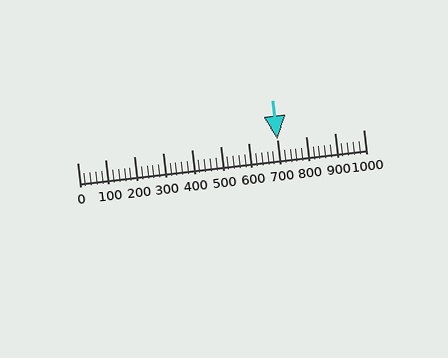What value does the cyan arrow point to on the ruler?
The cyan arrow points to approximately 701.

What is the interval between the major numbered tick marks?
The major tick marks are spaced 100 units apart.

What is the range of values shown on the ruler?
The ruler shows values from 0 to 1000.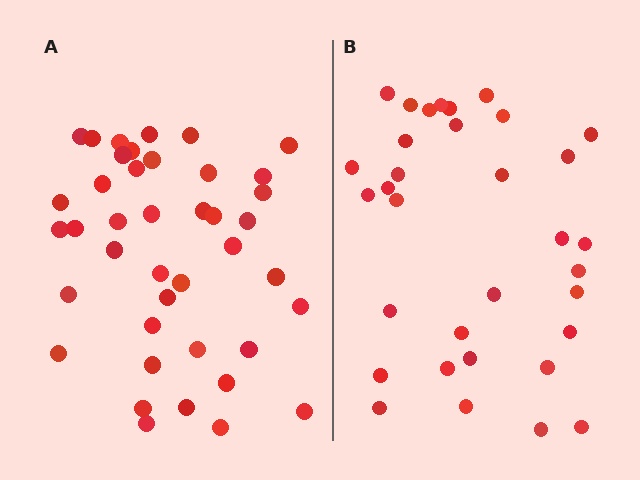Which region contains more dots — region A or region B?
Region A (the left region) has more dots.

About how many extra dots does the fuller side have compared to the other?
Region A has roughly 8 or so more dots than region B.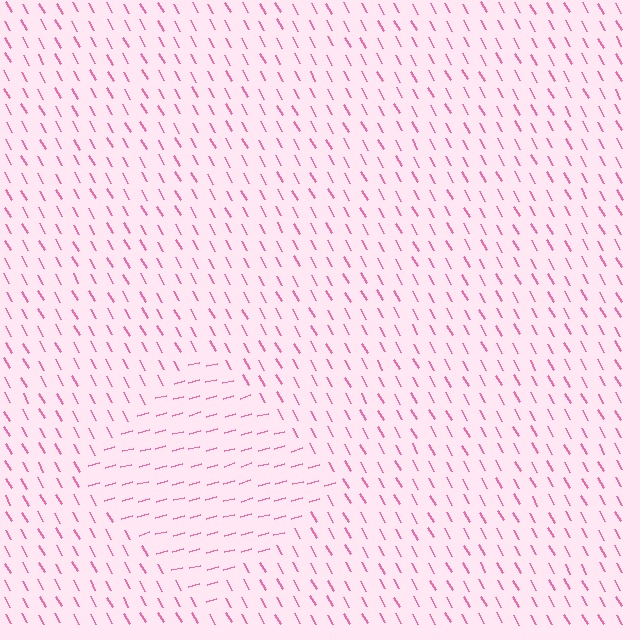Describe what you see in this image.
The image is filled with small pink line segments. A diamond region in the image has lines oriented differently from the surrounding lines, creating a visible texture boundary.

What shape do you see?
I see a diamond.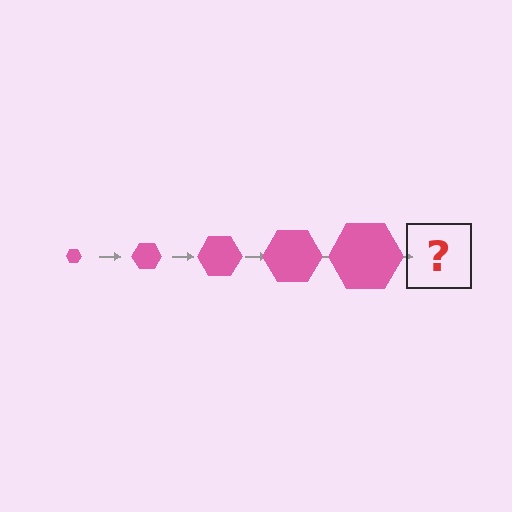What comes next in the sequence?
The next element should be a pink hexagon, larger than the previous one.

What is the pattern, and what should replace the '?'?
The pattern is that the hexagon gets progressively larger each step. The '?' should be a pink hexagon, larger than the previous one.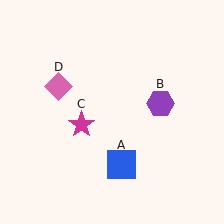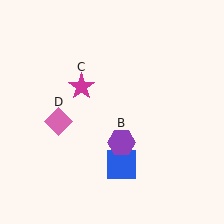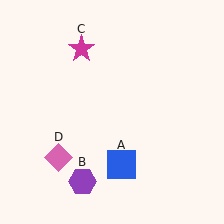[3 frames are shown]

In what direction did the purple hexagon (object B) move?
The purple hexagon (object B) moved down and to the left.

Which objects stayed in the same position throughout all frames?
Blue square (object A) remained stationary.